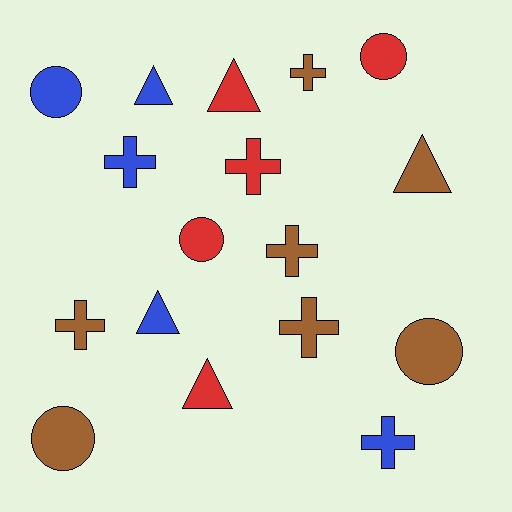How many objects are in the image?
There are 17 objects.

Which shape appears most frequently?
Cross, with 7 objects.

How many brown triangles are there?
There is 1 brown triangle.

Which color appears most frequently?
Brown, with 7 objects.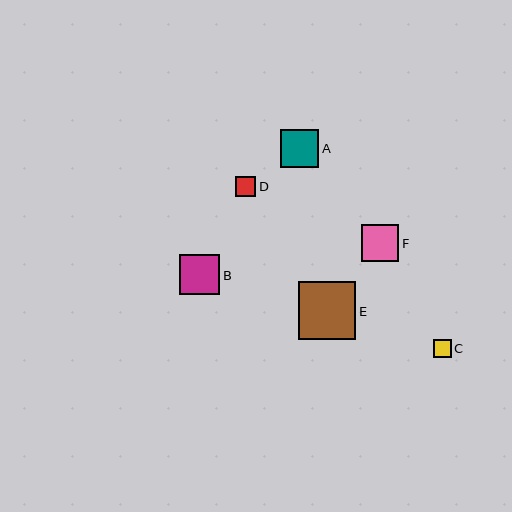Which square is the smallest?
Square C is the smallest with a size of approximately 18 pixels.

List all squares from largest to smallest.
From largest to smallest: E, B, A, F, D, C.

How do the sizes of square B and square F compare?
Square B and square F are approximately the same size.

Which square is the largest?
Square E is the largest with a size of approximately 57 pixels.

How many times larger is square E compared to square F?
Square E is approximately 1.5 times the size of square F.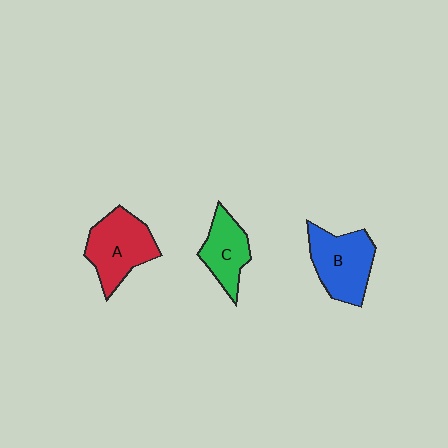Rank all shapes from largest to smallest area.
From largest to smallest: A (red), B (blue), C (green).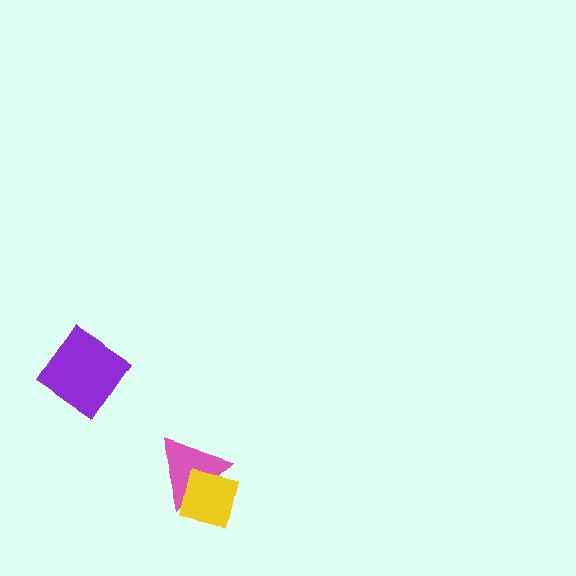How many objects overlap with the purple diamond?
0 objects overlap with the purple diamond.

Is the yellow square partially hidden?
No, no other shape covers it.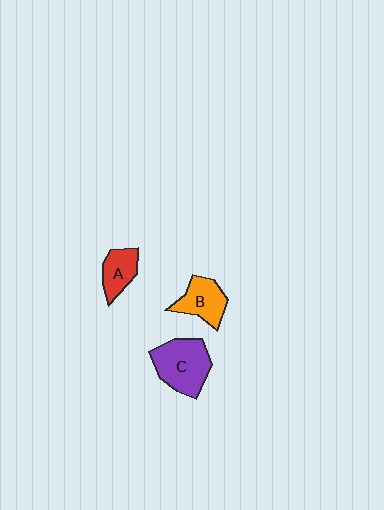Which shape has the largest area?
Shape C (purple).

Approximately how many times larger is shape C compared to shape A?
Approximately 1.8 times.